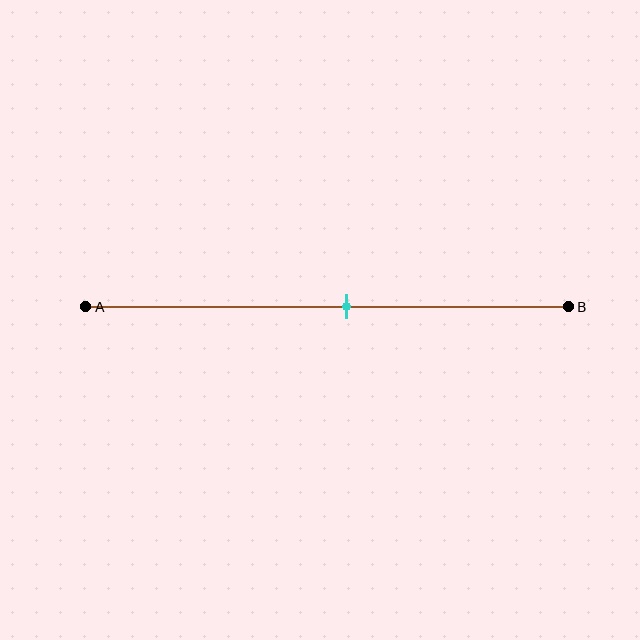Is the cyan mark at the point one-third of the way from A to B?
No, the mark is at about 55% from A, not at the 33% one-third point.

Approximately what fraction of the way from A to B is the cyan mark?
The cyan mark is approximately 55% of the way from A to B.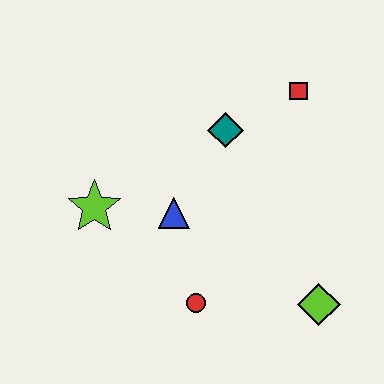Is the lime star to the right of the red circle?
No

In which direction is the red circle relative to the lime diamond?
The red circle is to the left of the lime diamond.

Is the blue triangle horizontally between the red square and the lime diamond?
No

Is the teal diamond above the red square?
No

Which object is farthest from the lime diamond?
The lime star is farthest from the lime diamond.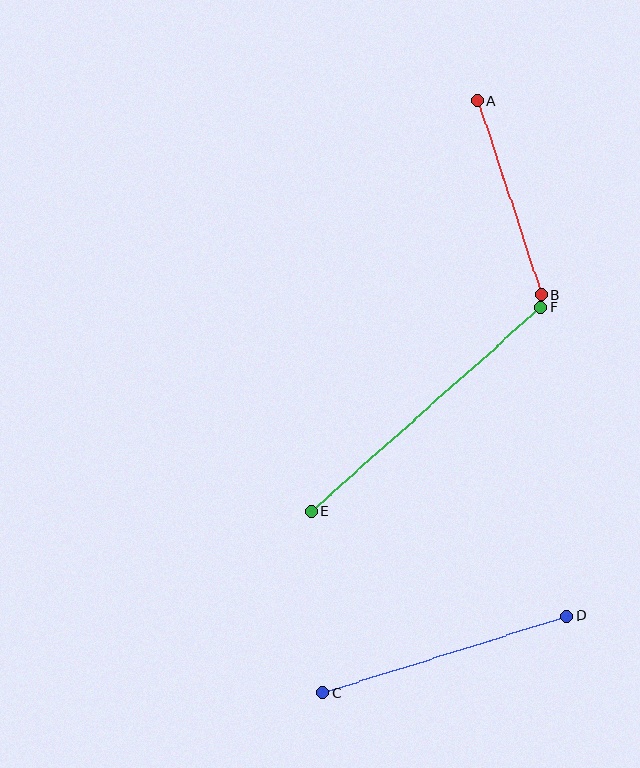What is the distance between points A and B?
The distance is approximately 205 pixels.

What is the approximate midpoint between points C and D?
The midpoint is at approximately (445, 654) pixels.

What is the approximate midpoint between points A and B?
The midpoint is at approximately (509, 198) pixels.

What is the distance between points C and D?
The distance is approximately 256 pixels.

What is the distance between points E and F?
The distance is approximately 307 pixels.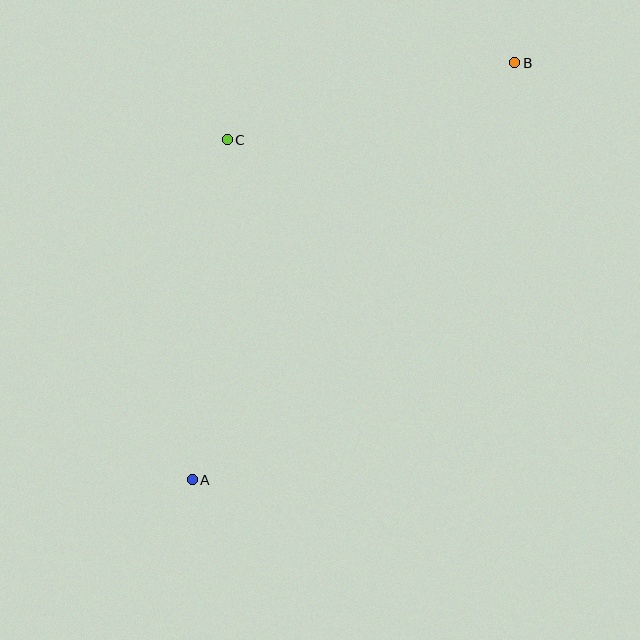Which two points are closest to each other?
Points B and C are closest to each other.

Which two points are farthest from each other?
Points A and B are farthest from each other.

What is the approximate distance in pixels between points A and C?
The distance between A and C is approximately 342 pixels.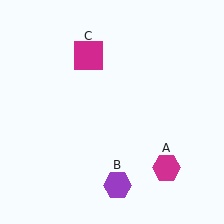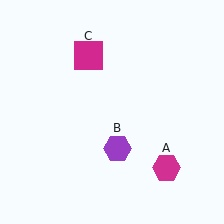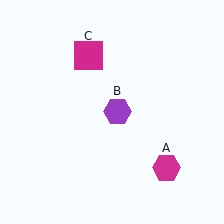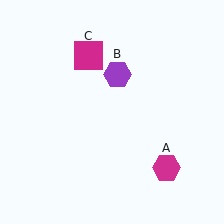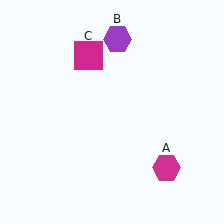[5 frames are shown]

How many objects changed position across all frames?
1 object changed position: purple hexagon (object B).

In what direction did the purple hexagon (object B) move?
The purple hexagon (object B) moved up.